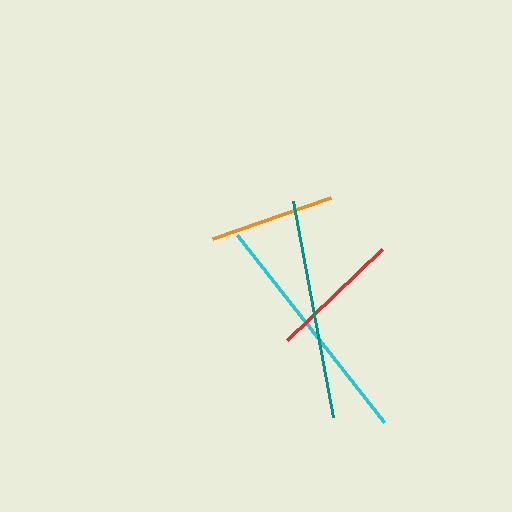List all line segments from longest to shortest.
From longest to shortest: cyan, teal, red, orange.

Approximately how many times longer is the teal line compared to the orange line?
The teal line is approximately 1.8 times the length of the orange line.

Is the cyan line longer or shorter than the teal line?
The cyan line is longer than the teal line.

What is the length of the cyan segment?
The cyan segment is approximately 238 pixels long.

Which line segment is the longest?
The cyan line is the longest at approximately 238 pixels.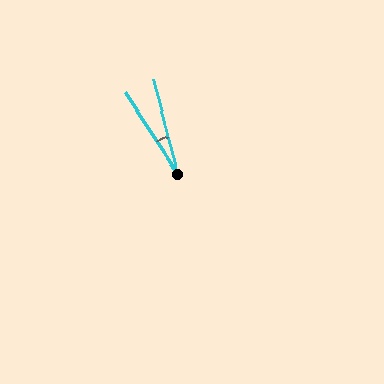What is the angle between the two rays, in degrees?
Approximately 18 degrees.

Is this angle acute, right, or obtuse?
It is acute.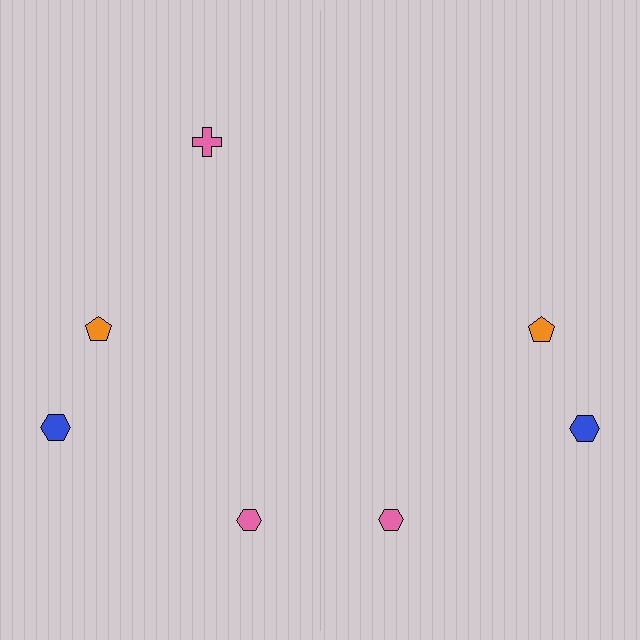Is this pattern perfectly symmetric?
No, the pattern is not perfectly symmetric. A pink cross is missing from the right side.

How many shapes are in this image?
There are 7 shapes in this image.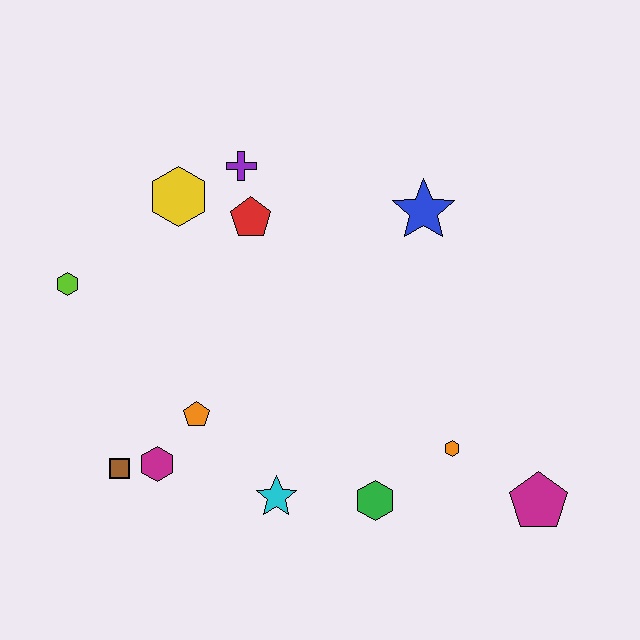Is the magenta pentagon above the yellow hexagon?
No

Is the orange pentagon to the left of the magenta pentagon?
Yes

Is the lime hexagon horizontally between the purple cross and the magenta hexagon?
No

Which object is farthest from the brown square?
The magenta pentagon is farthest from the brown square.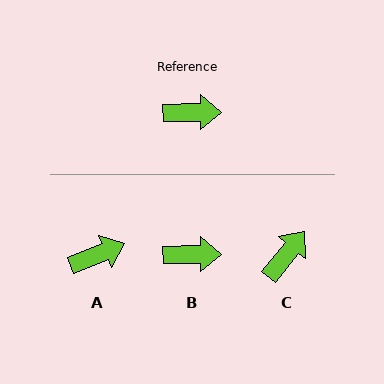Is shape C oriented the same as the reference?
No, it is off by about 50 degrees.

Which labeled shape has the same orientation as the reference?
B.